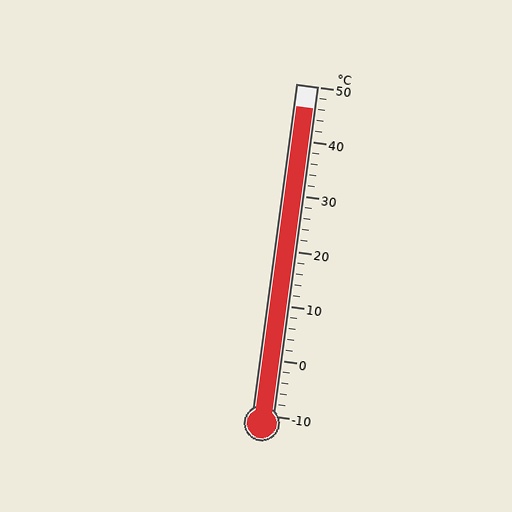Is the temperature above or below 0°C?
The temperature is above 0°C.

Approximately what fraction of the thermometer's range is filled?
The thermometer is filled to approximately 95% of its range.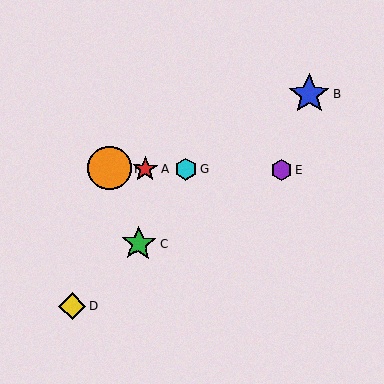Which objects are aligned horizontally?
Objects A, E, F, G are aligned horizontally.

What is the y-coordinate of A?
Object A is at y≈169.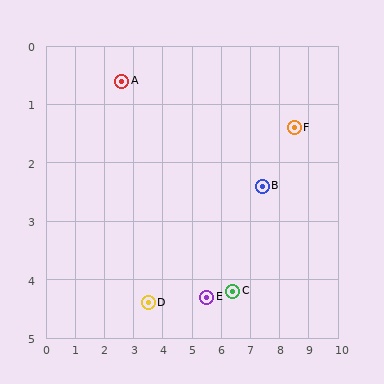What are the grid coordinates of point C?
Point C is at approximately (6.4, 4.2).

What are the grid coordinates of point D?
Point D is at approximately (3.5, 4.4).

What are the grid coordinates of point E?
Point E is at approximately (5.5, 4.3).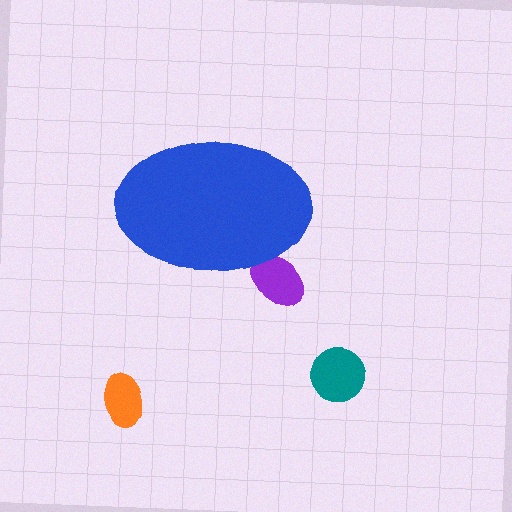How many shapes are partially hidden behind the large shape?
1 shape is partially hidden.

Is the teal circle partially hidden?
No, the teal circle is fully visible.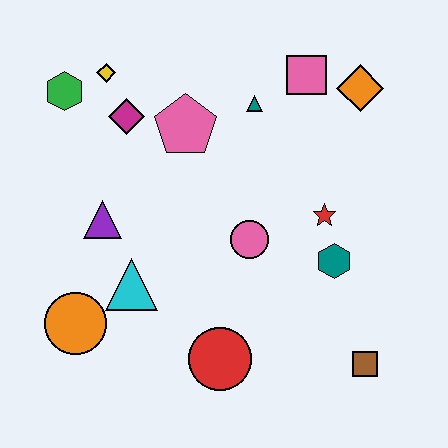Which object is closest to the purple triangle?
The cyan triangle is closest to the purple triangle.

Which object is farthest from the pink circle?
The green hexagon is farthest from the pink circle.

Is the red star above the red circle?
Yes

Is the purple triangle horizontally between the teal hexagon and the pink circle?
No